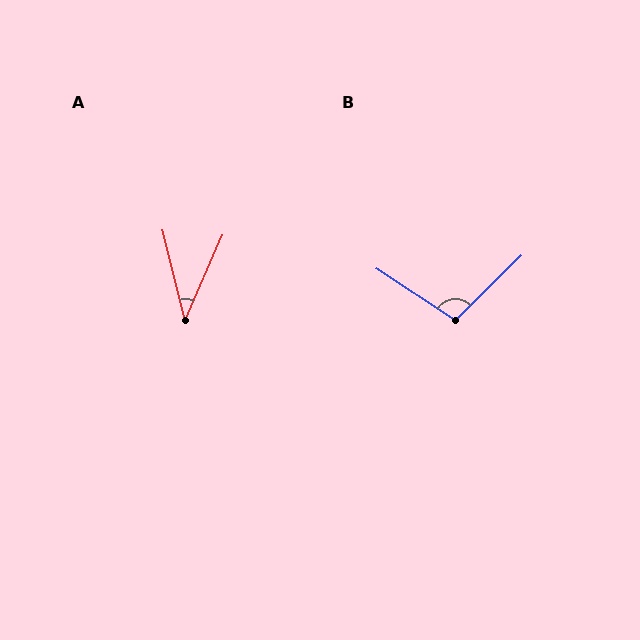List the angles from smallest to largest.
A (37°), B (102°).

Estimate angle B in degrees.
Approximately 102 degrees.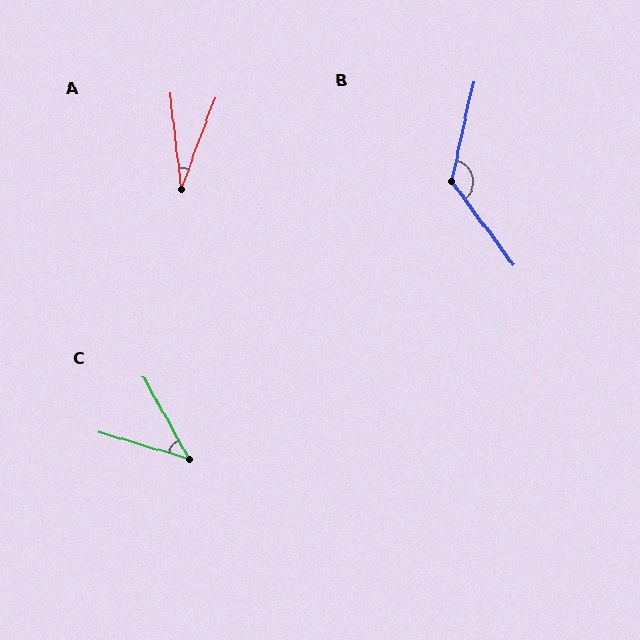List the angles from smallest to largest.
A (27°), C (44°), B (131°).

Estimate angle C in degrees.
Approximately 44 degrees.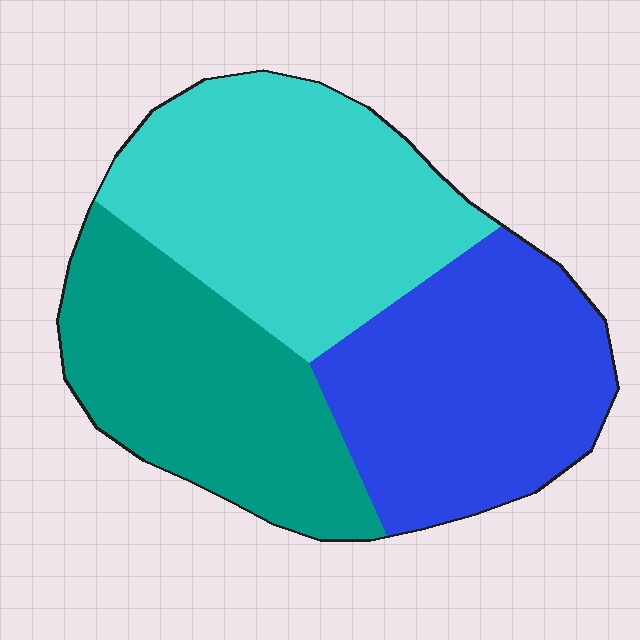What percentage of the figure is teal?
Teal takes up about one third (1/3) of the figure.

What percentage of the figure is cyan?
Cyan takes up between a third and a half of the figure.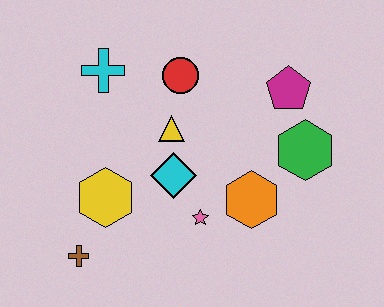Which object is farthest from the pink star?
The cyan cross is farthest from the pink star.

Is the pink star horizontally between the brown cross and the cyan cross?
No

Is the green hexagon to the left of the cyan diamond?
No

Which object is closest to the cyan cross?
The red circle is closest to the cyan cross.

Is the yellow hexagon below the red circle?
Yes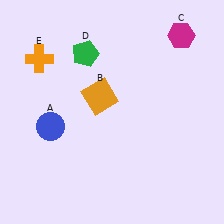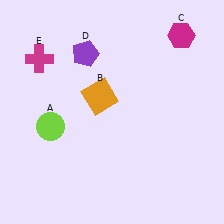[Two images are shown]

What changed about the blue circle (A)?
In Image 1, A is blue. In Image 2, it changed to lime.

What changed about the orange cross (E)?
In Image 1, E is orange. In Image 2, it changed to magenta.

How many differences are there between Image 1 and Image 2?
There are 3 differences between the two images.